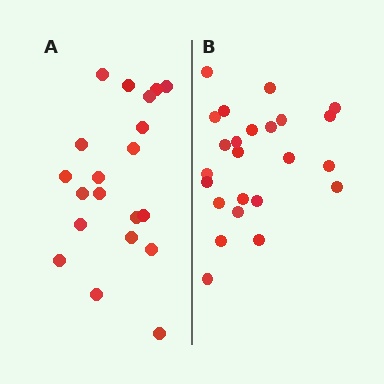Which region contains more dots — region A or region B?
Region B (the right region) has more dots.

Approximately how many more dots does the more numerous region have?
Region B has about 4 more dots than region A.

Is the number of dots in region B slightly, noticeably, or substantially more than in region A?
Region B has only slightly more — the two regions are fairly close. The ratio is roughly 1.2 to 1.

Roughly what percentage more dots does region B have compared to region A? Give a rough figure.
About 20% more.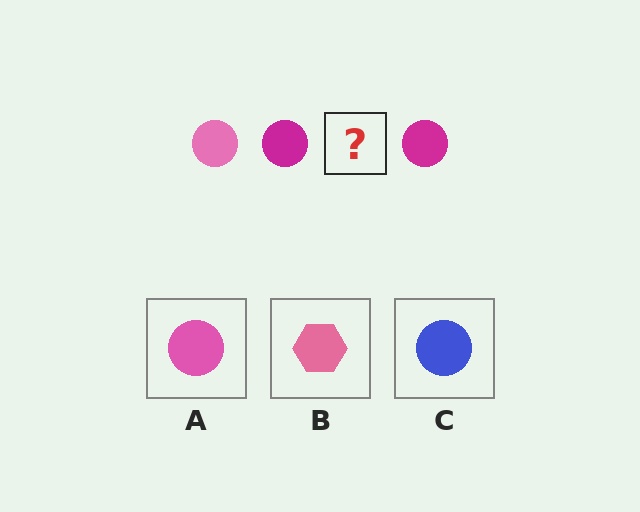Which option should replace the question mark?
Option A.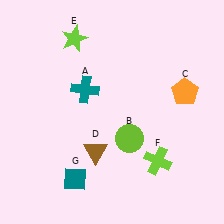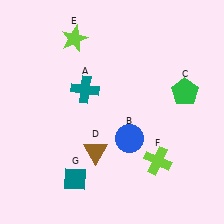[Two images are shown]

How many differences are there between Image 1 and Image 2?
There are 2 differences between the two images.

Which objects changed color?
B changed from lime to blue. C changed from orange to green.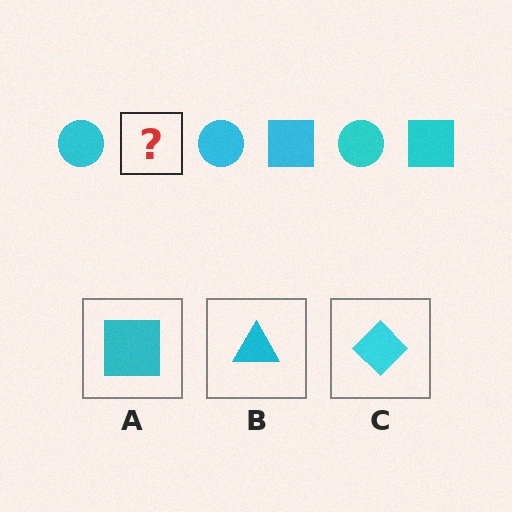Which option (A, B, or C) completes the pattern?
A.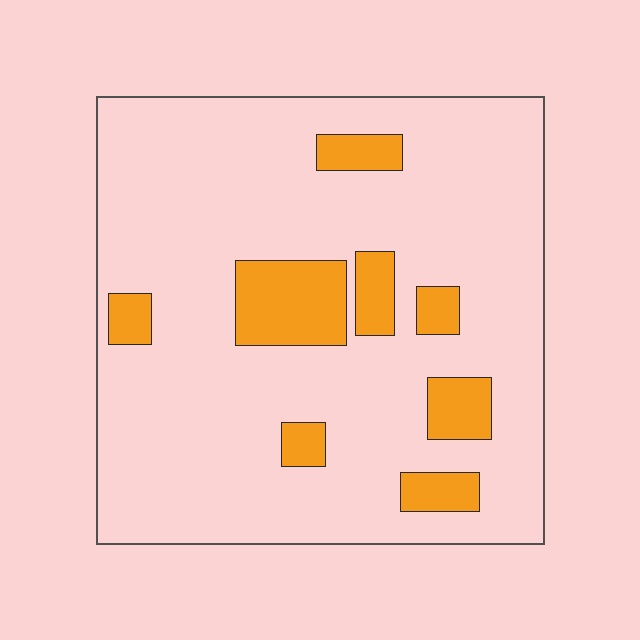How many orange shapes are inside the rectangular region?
8.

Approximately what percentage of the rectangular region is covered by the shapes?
Approximately 15%.